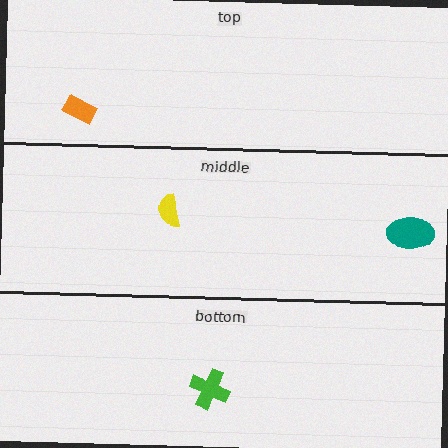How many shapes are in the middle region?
2.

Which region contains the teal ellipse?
The middle region.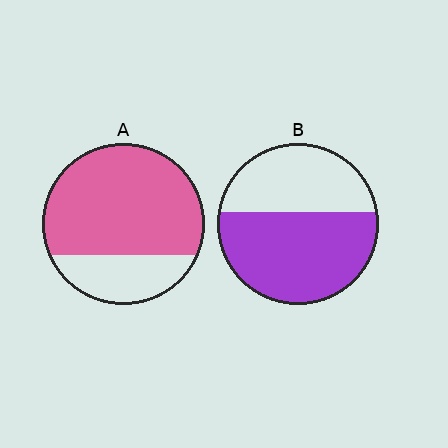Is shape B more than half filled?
Yes.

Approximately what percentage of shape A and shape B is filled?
A is approximately 75% and B is approximately 60%.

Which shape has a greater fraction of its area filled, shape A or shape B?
Shape A.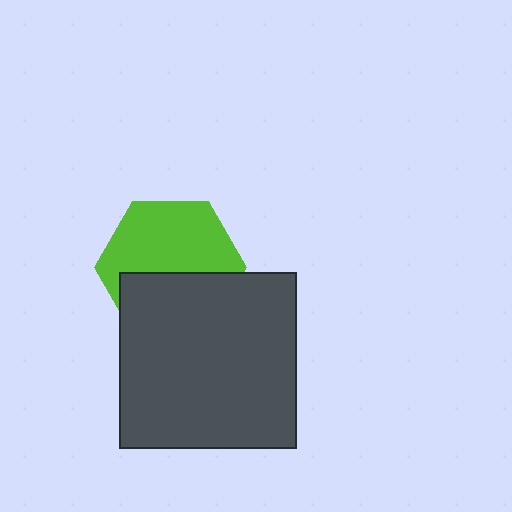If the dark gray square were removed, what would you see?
You would see the complete lime hexagon.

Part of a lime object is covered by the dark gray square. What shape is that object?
It is a hexagon.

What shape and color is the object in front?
The object in front is a dark gray square.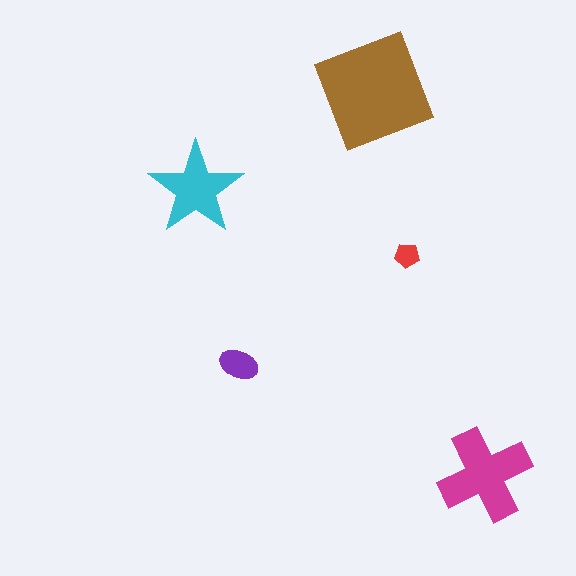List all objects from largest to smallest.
The brown square, the magenta cross, the cyan star, the purple ellipse, the red pentagon.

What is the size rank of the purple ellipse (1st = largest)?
4th.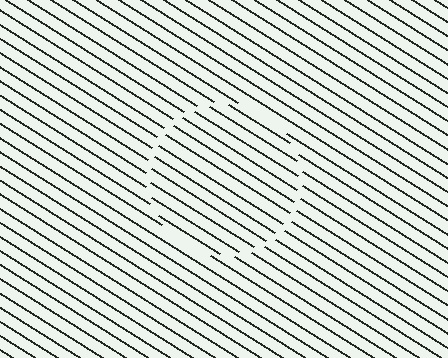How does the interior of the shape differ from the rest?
The interior of the shape contains the same grating, shifted by half a period — the contour is defined by the phase discontinuity where line-ends from the inner and outer gratings abut.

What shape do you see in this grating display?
An illusory circle. The interior of the shape contains the same grating, shifted by half a period — the contour is defined by the phase discontinuity where line-ends from the inner and outer gratings abut.